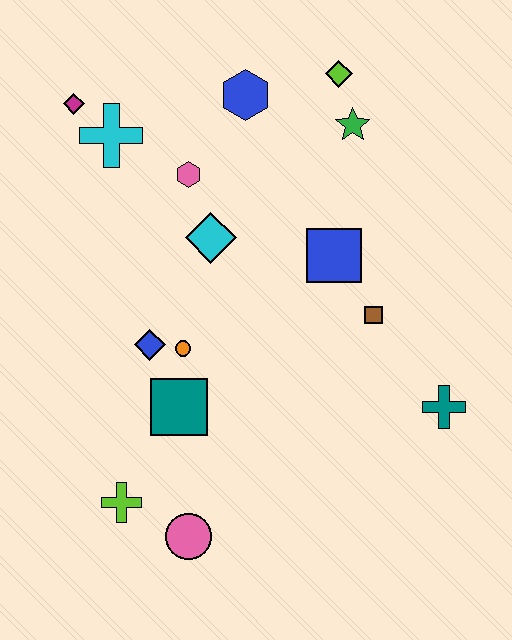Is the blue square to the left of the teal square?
No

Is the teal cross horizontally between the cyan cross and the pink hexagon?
No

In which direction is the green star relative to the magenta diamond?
The green star is to the right of the magenta diamond.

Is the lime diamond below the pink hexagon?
No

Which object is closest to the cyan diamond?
The pink hexagon is closest to the cyan diamond.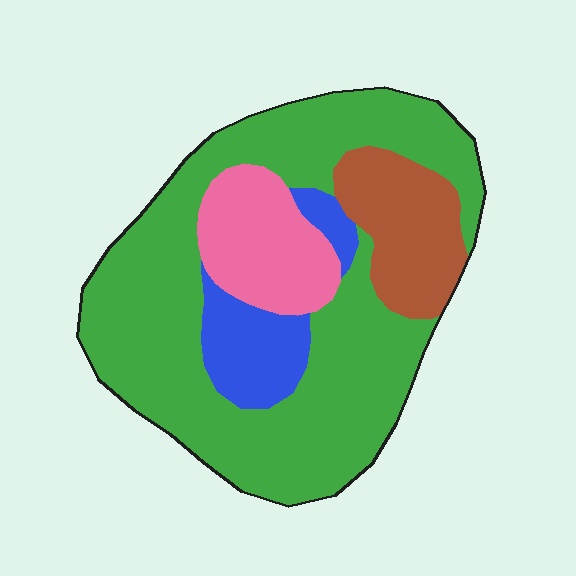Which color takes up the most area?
Green, at roughly 60%.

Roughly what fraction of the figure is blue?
Blue covers roughly 10% of the figure.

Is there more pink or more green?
Green.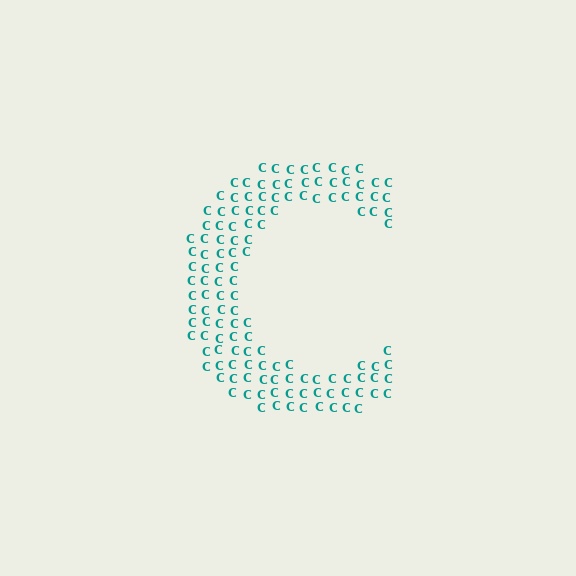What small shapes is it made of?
It is made of small letter C's.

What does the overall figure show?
The overall figure shows the letter C.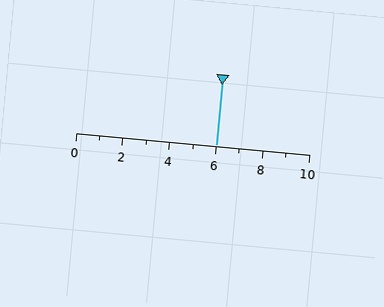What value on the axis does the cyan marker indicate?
The marker indicates approximately 6.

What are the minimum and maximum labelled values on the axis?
The axis runs from 0 to 10.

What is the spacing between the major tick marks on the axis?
The major ticks are spaced 2 apart.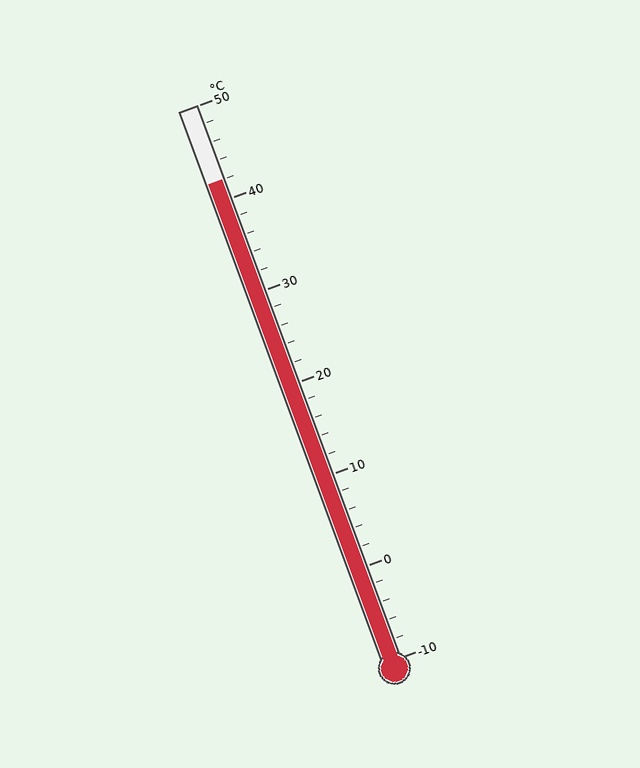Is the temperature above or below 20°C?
The temperature is above 20°C.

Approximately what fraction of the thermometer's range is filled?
The thermometer is filled to approximately 85% of its range.